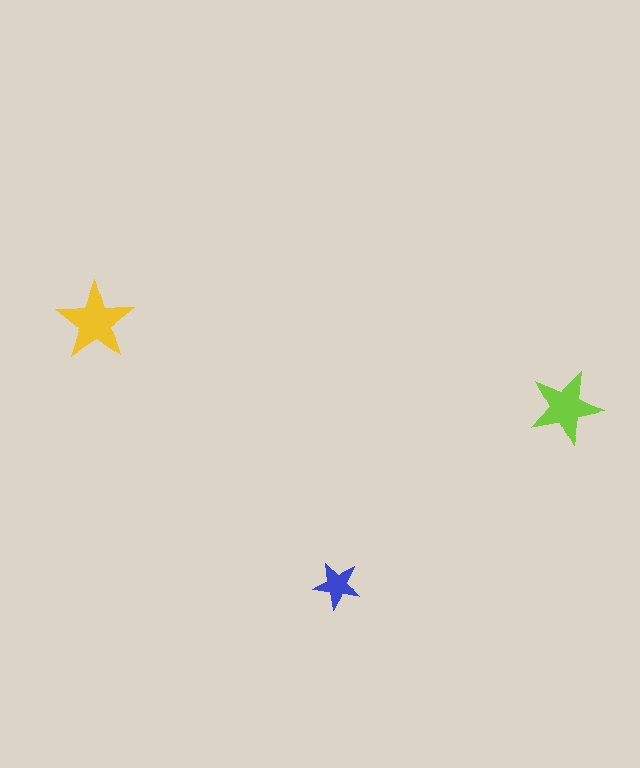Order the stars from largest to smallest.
the yellow one, the lime one, the blue one.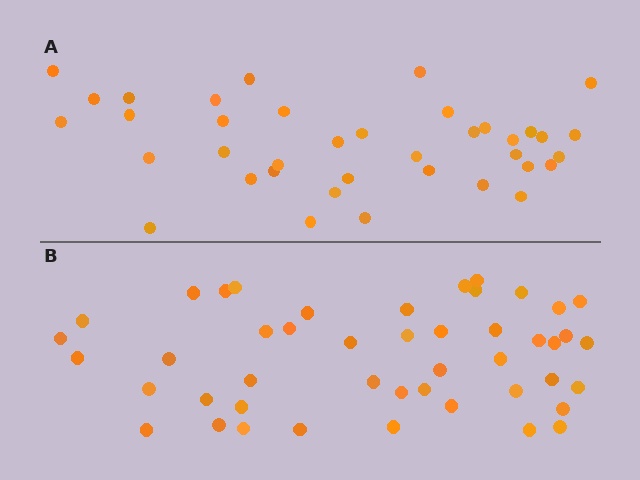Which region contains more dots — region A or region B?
Region B (the bottom region) has more dots.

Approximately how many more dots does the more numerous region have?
Region B has roughly 8 or so more dots than region A.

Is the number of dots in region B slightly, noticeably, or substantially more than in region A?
Region B has only slightly more — the two regions are fairly close. The ratio is roughly 1.2 to 1.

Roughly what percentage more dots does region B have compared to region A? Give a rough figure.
About 20% more.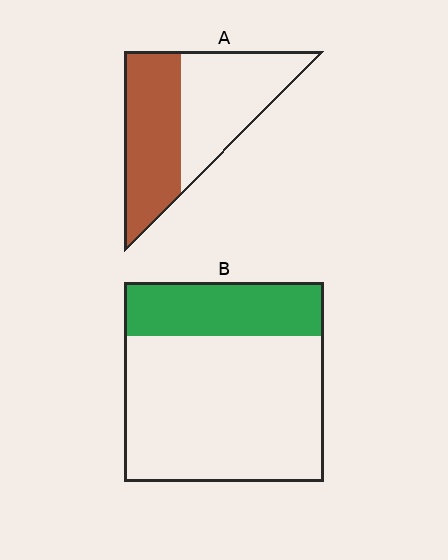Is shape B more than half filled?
No.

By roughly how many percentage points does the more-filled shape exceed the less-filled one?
By roughly 20 percentage points (A over B).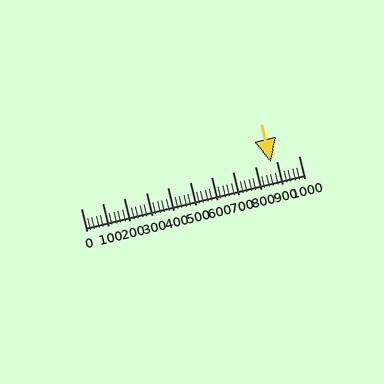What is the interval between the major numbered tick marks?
The major tick marks are spaced 100 units apart.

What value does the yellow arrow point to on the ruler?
The yellow arrow points to approximately 874.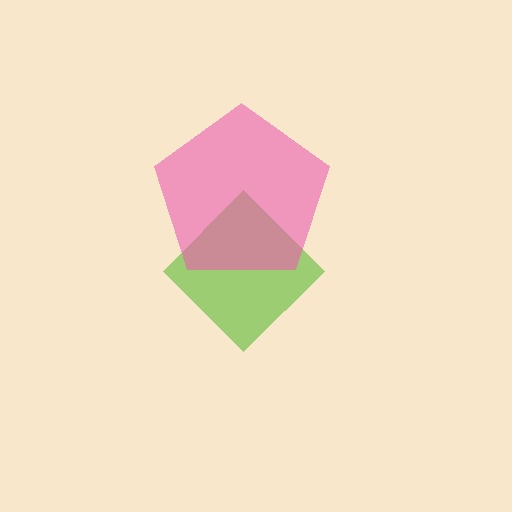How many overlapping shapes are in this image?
There are 2 overlapping shapes in the image.